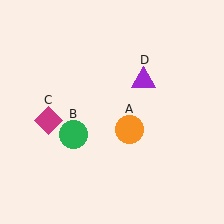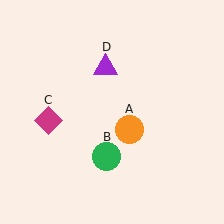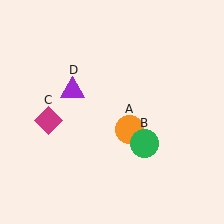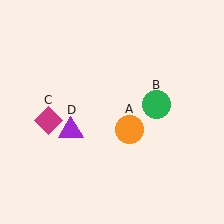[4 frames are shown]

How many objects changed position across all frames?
2 objects changed position: green circle (object B), purple triangle (object D).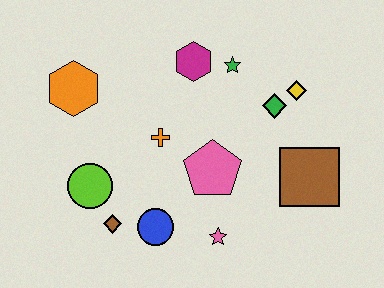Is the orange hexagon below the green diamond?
No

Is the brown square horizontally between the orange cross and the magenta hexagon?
No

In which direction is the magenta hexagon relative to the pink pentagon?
The magenta hexagon is above the pink pentagon.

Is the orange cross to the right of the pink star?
No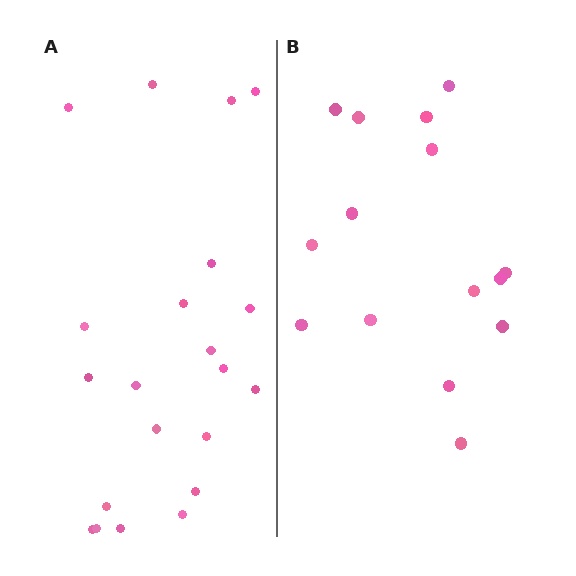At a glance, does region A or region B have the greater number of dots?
Region A (the left region) has more dots.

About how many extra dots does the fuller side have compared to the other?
Region A has about 6 more dots than region B.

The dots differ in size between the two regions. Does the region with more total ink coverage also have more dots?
No. Region B has more total ink coverage because its dots are larger, but region A actually contains more individual dots. Total area can be misleading — the number of items is what matters here.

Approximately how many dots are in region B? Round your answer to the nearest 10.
About 20 dots. (The exact count is 15, which rounds to 20.)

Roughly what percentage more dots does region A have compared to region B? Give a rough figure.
About 40% more.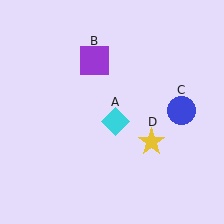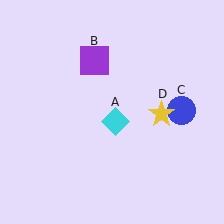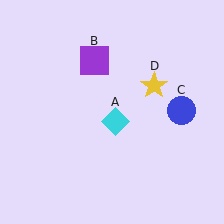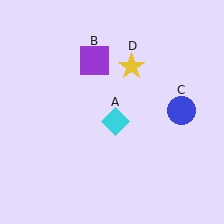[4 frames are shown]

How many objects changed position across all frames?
1 object changed position: yellow star (object D).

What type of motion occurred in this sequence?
The yellow star (object D) rotated counterclockwise around the center of the scene.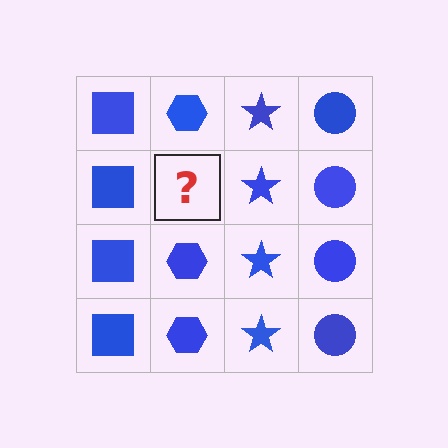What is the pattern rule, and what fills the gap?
The rule is that each column has a consistent shape. The gap should be filled with a blue hexagon.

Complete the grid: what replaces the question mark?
The question mark should be replaced with a blue hexagon.